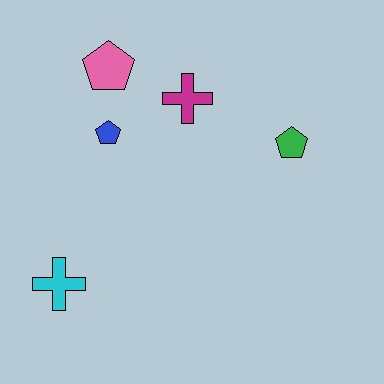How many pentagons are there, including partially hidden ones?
There are 3 pentagons.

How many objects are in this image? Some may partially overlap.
There are 5 objects.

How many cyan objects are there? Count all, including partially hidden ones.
There is 1 cyan object.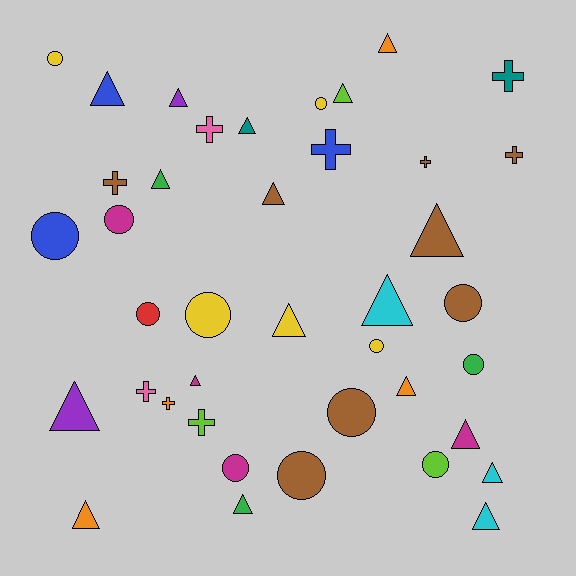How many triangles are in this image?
There are 18 triangles.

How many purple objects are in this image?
There are 2 purple objects.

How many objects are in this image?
There are 40 objects.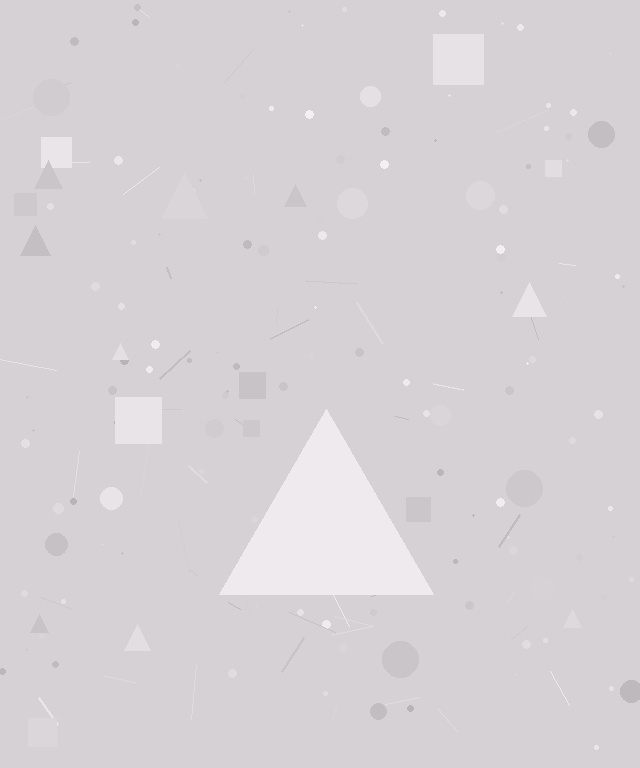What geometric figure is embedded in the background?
A triangle is embedded in the background.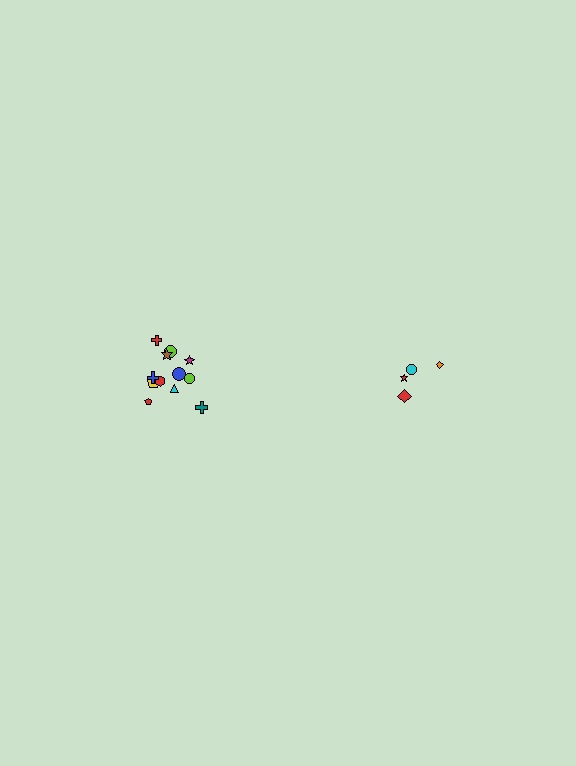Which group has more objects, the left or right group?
The left group.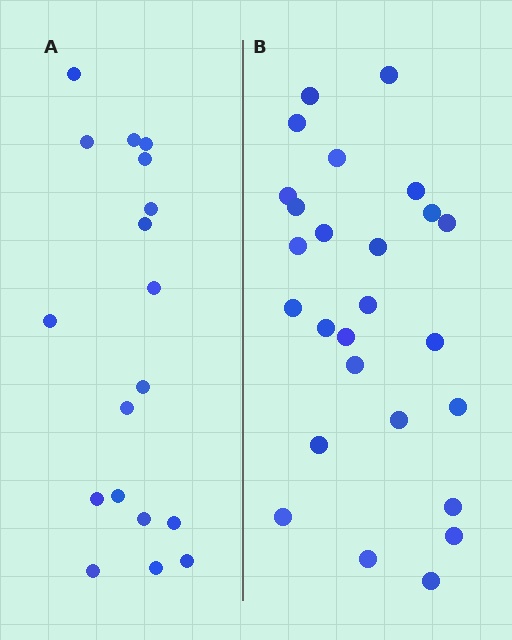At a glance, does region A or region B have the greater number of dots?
Region B (the right region) has more dots.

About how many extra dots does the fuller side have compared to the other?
Region B has roughly 8 or so more dots than region A.